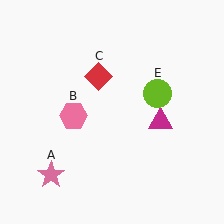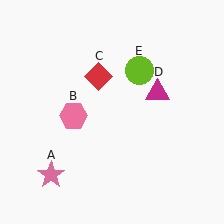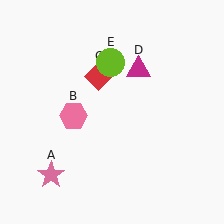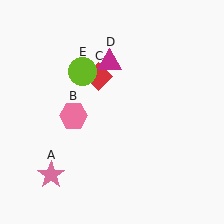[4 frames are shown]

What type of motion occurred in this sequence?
The magenta triangle (object D), lime circle (object E) rotated counterclockwise around the center of the scene.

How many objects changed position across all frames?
2 objects changed position: magenta triangle (object D), lime circle (object E).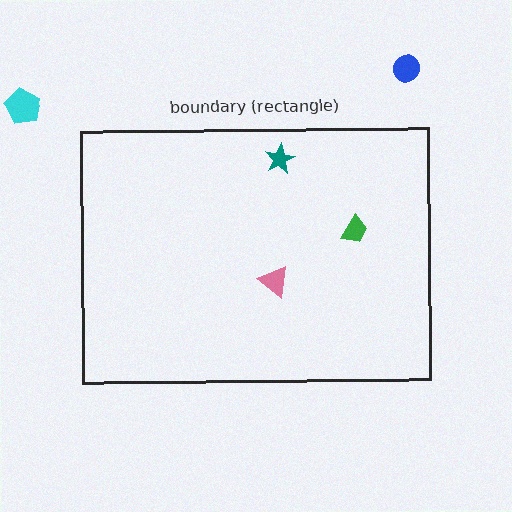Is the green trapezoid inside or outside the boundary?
Inside.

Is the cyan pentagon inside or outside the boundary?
Outside.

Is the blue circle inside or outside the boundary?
Outside.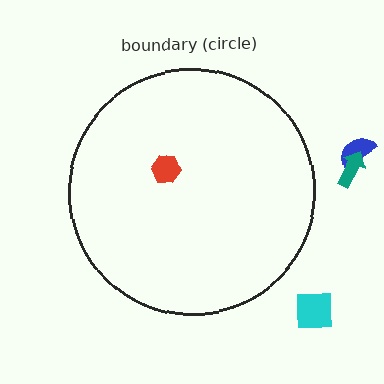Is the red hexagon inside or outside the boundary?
Inside.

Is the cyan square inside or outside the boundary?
Outside.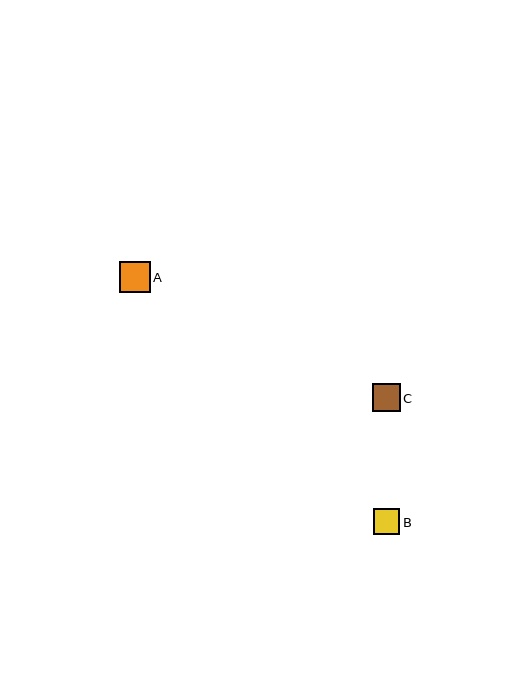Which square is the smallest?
Square B is the smallest with a size of approximately 26 pixels.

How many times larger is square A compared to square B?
Square A is approximately 1.2 times the size of square B.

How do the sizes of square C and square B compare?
Square C and square B are approximately the same size.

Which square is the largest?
Square A is the largest with a size of approximately 31 pixels.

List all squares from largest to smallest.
From largest to smallest: A, C, B.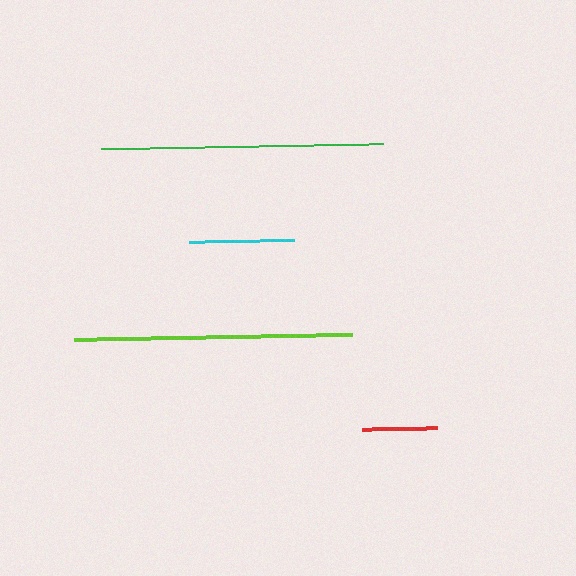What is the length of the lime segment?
The lime segment is approximately 278 pixels long.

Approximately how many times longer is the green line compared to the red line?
The green line is approximately 3.8 times the length of the red line.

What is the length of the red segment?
The red segment is approximately 74 pixels long.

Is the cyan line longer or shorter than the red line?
The cyan line is longer than the red line.